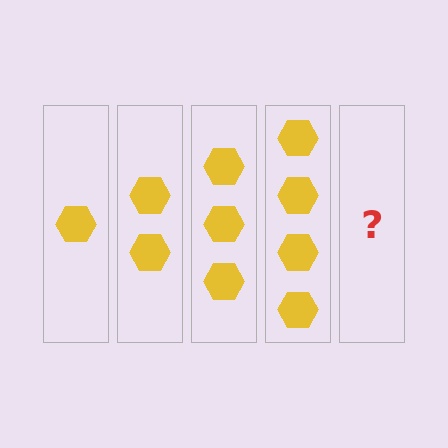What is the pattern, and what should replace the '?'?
The pattern is that each step adds one more hexagon. The '?' should be 5 hexagons.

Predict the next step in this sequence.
The next step is 5 hexagons.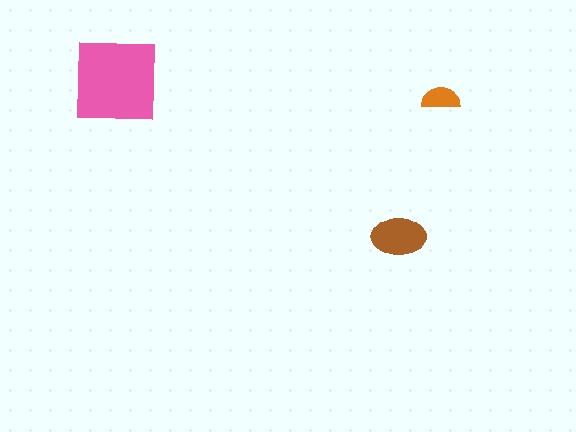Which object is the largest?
The pink square.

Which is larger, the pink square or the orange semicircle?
The pink square.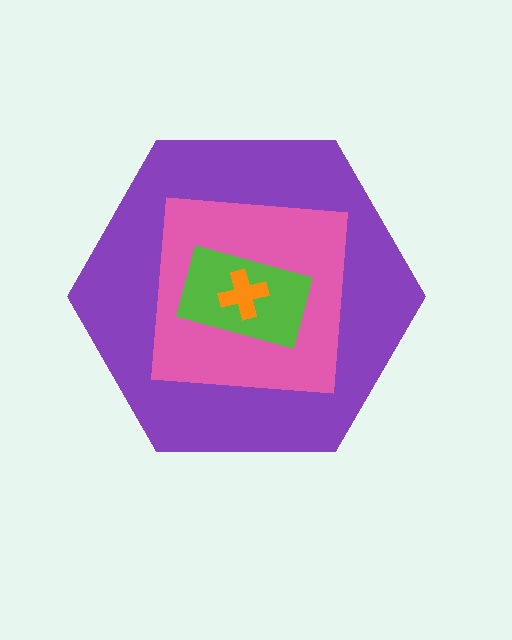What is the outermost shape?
The purple hexagon.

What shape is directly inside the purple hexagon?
The pink square.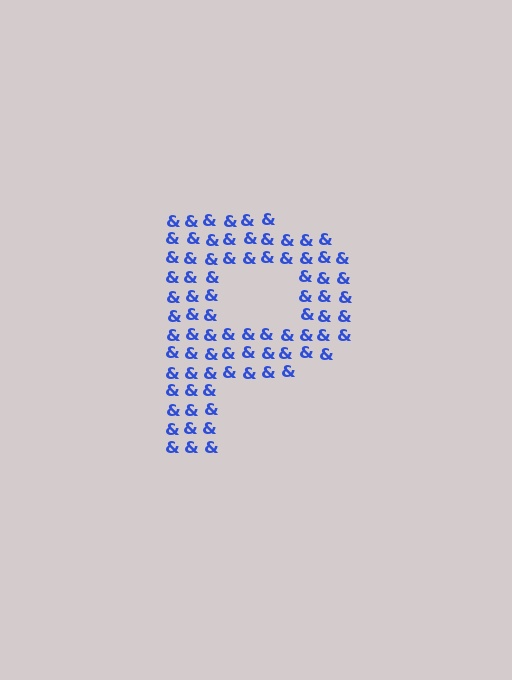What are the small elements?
The small elements are ampersands.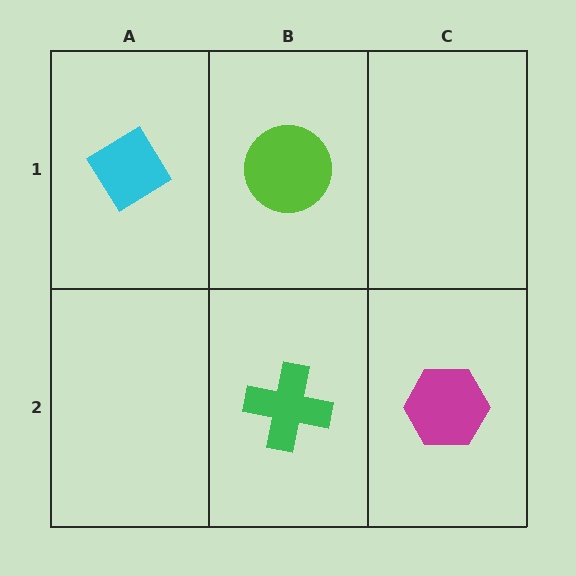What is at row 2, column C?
A magenta hexagon.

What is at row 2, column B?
A green cross.